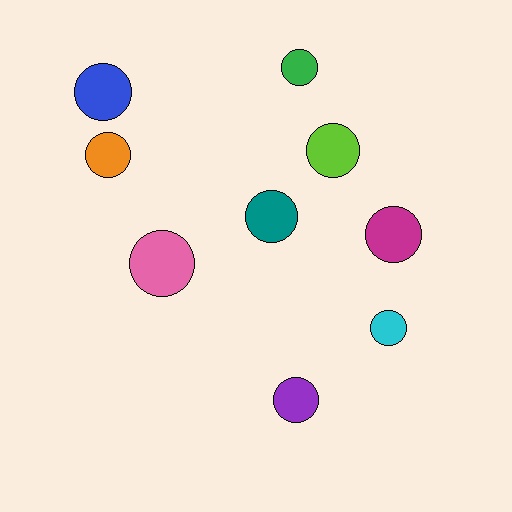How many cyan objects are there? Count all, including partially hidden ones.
There is 1 cyan object.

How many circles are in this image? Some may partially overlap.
There are 9 circles.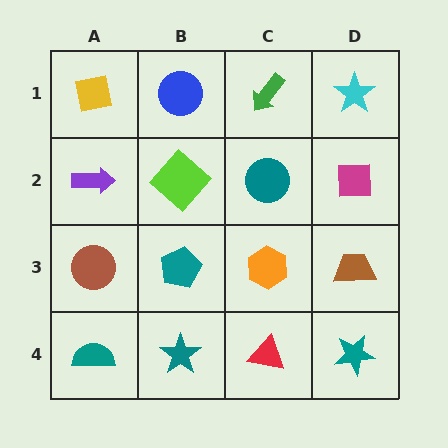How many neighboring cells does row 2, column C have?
4.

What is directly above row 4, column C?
An orange hexagon.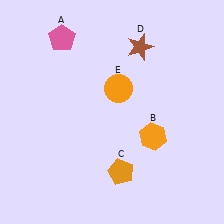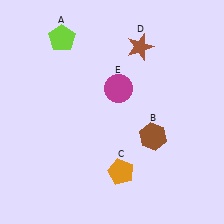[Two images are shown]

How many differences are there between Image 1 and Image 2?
There are 3 differences between the two images.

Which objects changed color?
A changed from pink to lime. B changed from orange to brown. E changed from orange to magenta.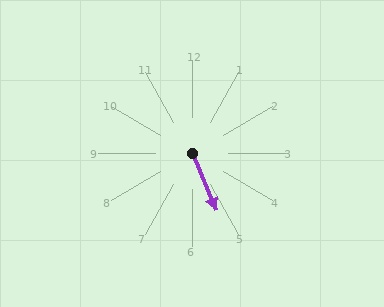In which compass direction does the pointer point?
Southeast.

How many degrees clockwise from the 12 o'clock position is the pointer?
Approximately 157 degrees.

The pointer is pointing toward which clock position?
Roughly 5 o'clock.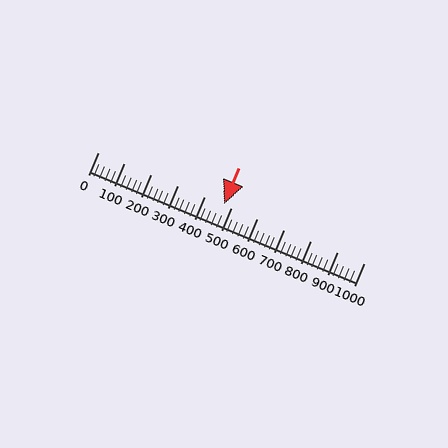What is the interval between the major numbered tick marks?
The major tick marks are spaced 100 units apart.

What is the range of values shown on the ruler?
The ruler shows values from 0 to 1000.